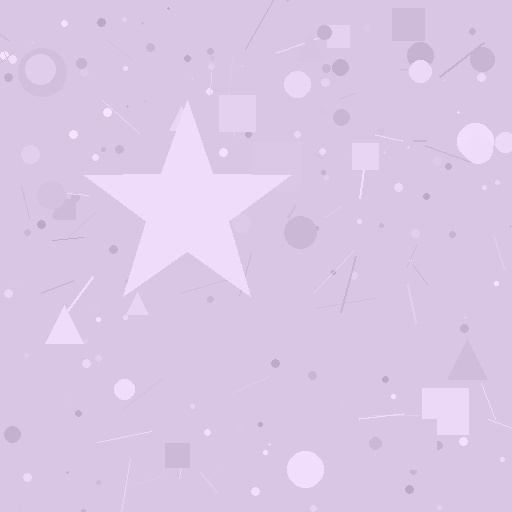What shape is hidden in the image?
A star is hidden in the image.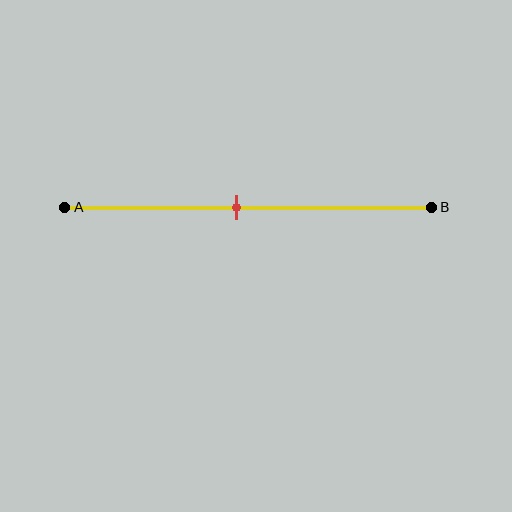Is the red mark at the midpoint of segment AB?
No, the mark is at about 45% from A, not at the 50% midpoint.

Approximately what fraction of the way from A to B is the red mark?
The red mark is approximately 45% of the way from A to B.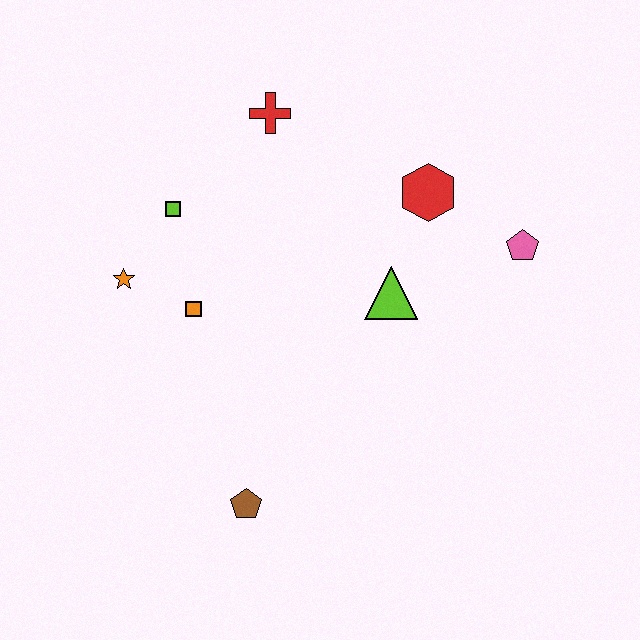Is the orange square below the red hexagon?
Yes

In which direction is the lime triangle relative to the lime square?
The lime triangle is to the right of the lime square.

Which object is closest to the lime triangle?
The red hexagon is closest to the lime triangle.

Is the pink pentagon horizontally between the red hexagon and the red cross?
No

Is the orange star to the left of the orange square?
Yes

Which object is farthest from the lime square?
The pink pentagon is farthest from the lime square.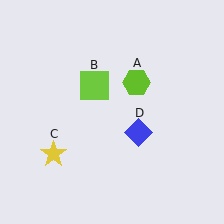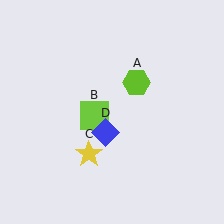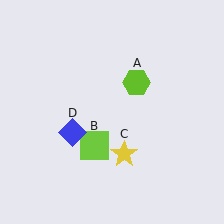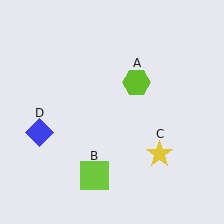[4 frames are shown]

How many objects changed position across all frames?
3 objects changed position: lime square (object B), yellow star (object C), blue diamond (object D).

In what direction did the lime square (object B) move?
The lime square (object B) moved down.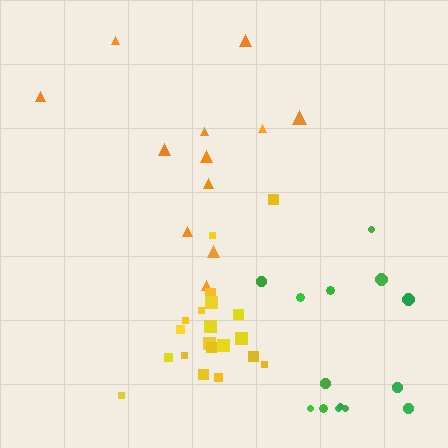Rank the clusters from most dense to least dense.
yellow, green, orange.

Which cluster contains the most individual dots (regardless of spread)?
Yellow (20).